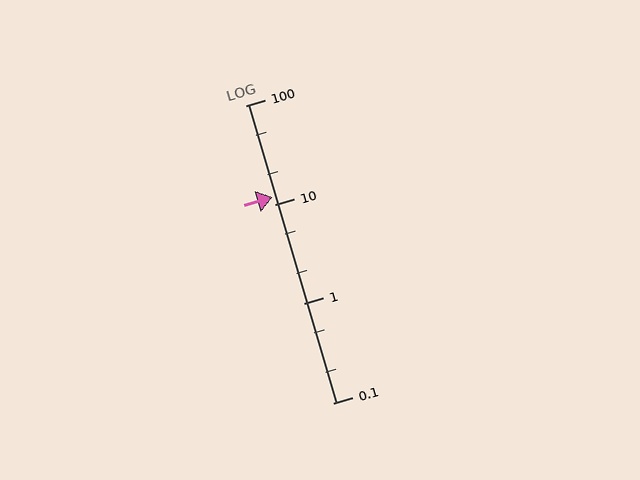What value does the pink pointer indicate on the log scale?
The pointer indicates approximately 12.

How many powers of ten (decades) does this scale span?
The scale spans 3 decades, from 0.1 to 100.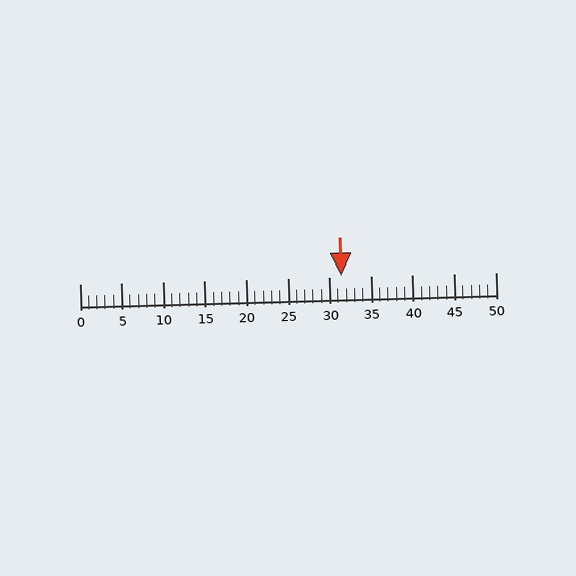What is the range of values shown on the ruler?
The ruler shows values from 0 to 50.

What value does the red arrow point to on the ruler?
The red arrow points to approximately 31.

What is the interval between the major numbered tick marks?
The major tick marks are spaced 5 units apart.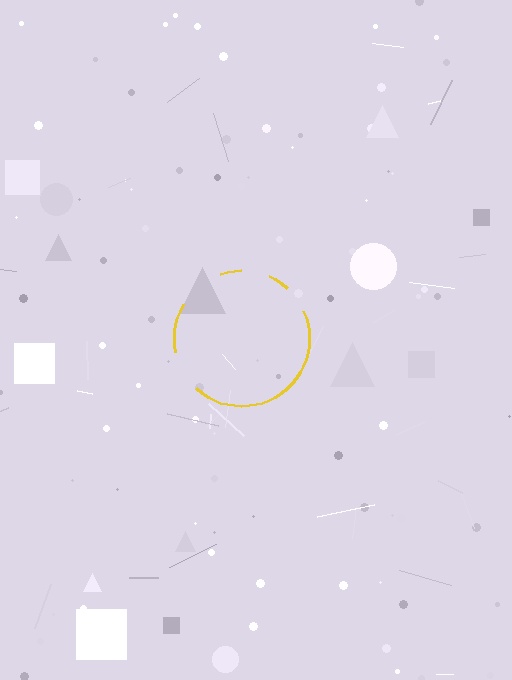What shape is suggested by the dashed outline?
The dashed outline suggests a circle.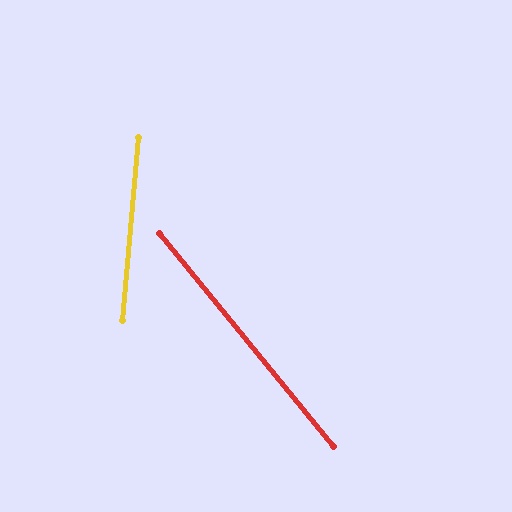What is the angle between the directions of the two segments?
Approximately 44 degrees.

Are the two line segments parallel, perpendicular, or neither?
Neither parallel nor perpendicular — they differ by about 44°.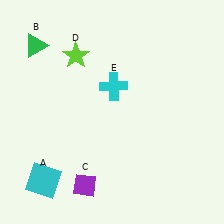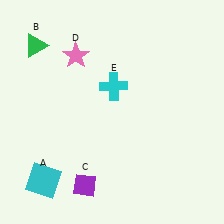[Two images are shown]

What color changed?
The star (D) changed from lime in Image 1 to pink in Image 2.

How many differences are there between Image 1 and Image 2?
There is 1 difference between the two images.